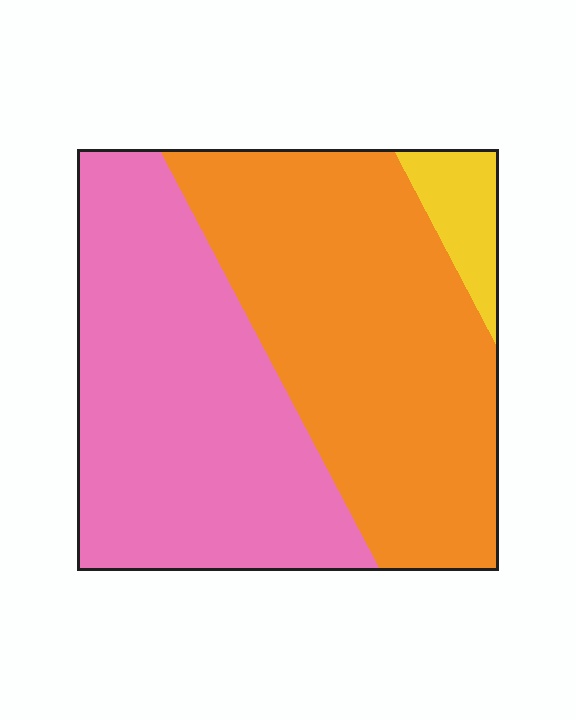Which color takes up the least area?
Yellow, at roughly 5%.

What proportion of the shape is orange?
Orange takes up about one half (1/2) of the shape.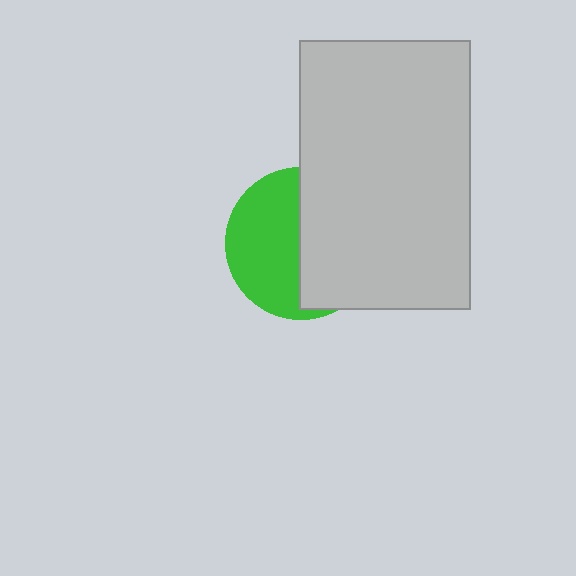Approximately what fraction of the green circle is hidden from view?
Roughly 50% of the green circle is hidden behind the light gray rectangle.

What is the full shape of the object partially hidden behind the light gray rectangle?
The partially hidden object is a green circle.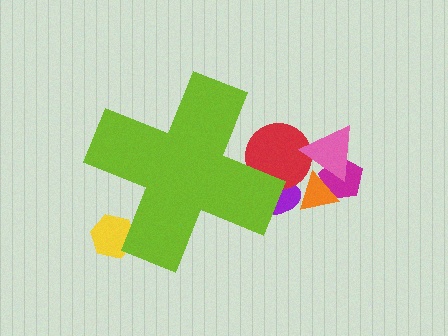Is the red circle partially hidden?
Yes, the red circle is partially hidden behind the lime cross.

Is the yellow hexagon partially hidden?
Yes, the yellow hexagon is partially hidden behind the lime cross.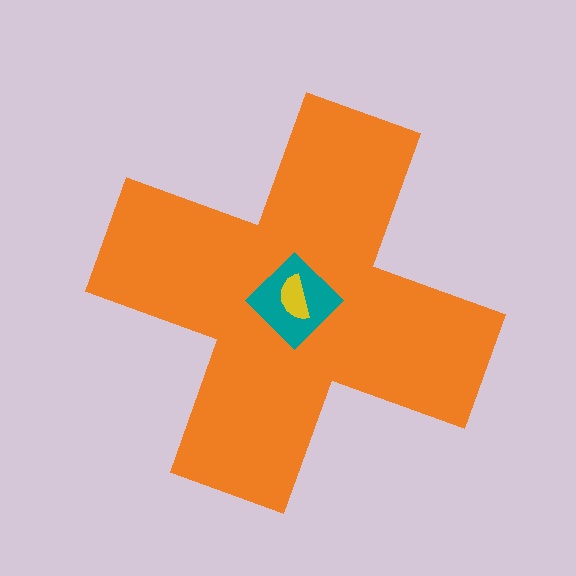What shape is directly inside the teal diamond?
The yellow semicircle.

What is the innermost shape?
The yellow semicircle.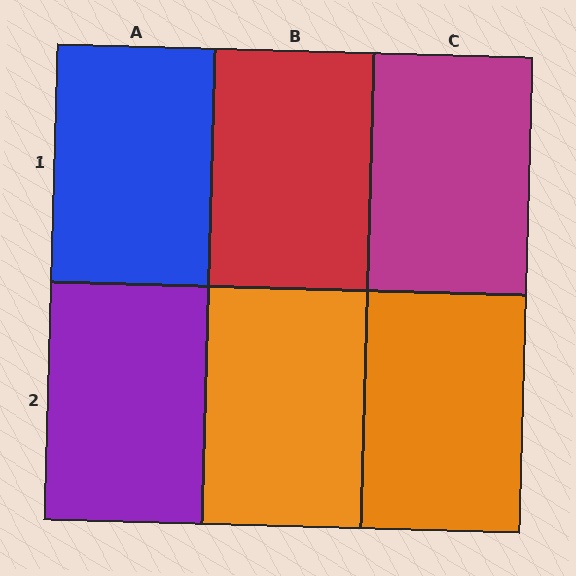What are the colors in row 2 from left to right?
Purple, orange, orange.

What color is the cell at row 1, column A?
Blue.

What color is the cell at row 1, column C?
Magenta.